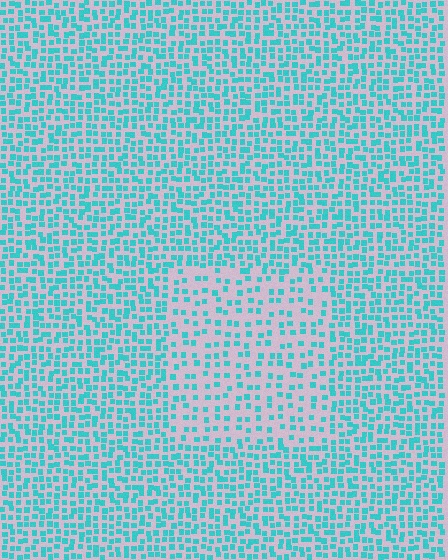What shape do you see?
I see a rectangle.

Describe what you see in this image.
The image contains small cyan elements arranged at two different densities. A rectangle-shaped region is visible where the elements are less densely packed than the surrounding area.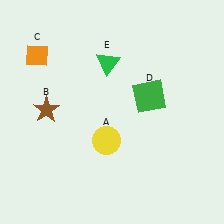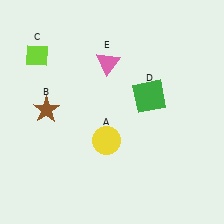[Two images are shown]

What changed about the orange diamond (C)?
In Image 1, C is orange. In Image 2, it changed to lime.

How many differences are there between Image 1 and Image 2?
There are 2 differences between the two images.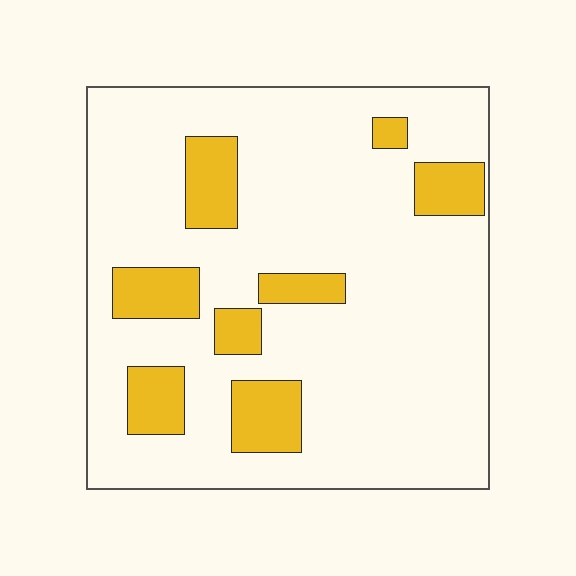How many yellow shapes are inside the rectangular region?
8.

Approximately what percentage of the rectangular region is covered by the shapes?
Approximately 20%.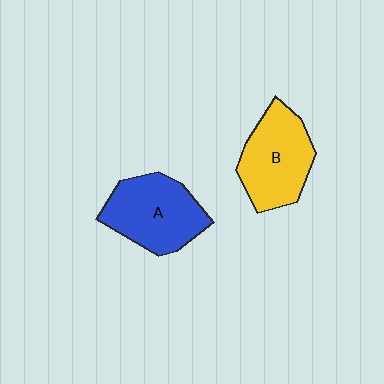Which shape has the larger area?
Shape A (blue).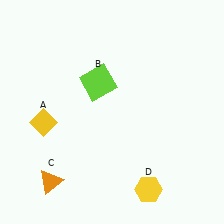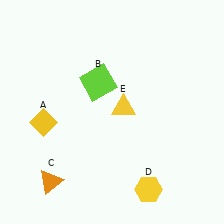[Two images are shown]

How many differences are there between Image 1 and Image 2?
There is 1 difference between the two images.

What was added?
A yellow triangle (E) was added in Image 2.